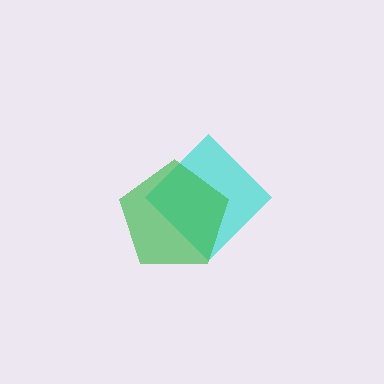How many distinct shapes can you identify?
There are 2 distinct shapes: a cyan diamond, a green pentagon.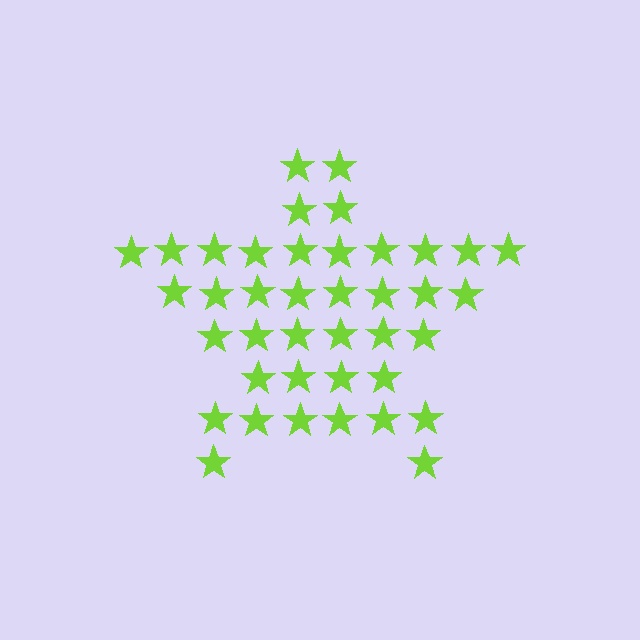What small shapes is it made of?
It is made of small stars.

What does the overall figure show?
The overall figure shows a star.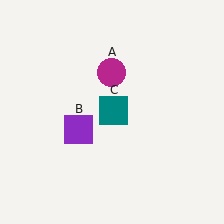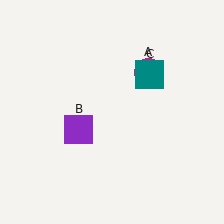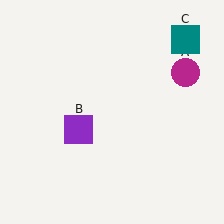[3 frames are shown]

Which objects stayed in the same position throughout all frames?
Purple square (object B) remained stationary.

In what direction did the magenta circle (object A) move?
The magenta circle (object A) moved right.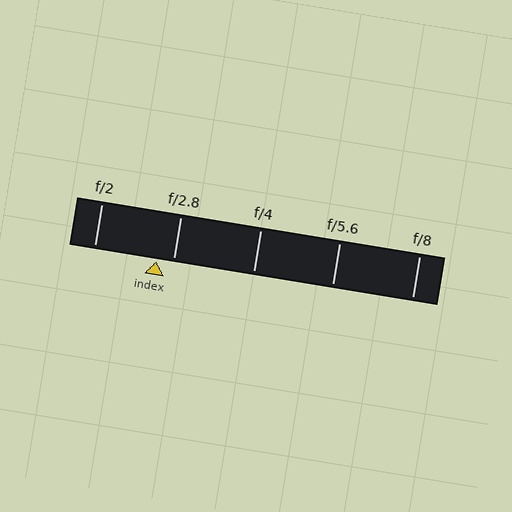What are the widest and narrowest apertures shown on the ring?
The widest aperture shown is f/2 and the narrowest is f/8.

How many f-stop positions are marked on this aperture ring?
There are 5 f-stop positions marked.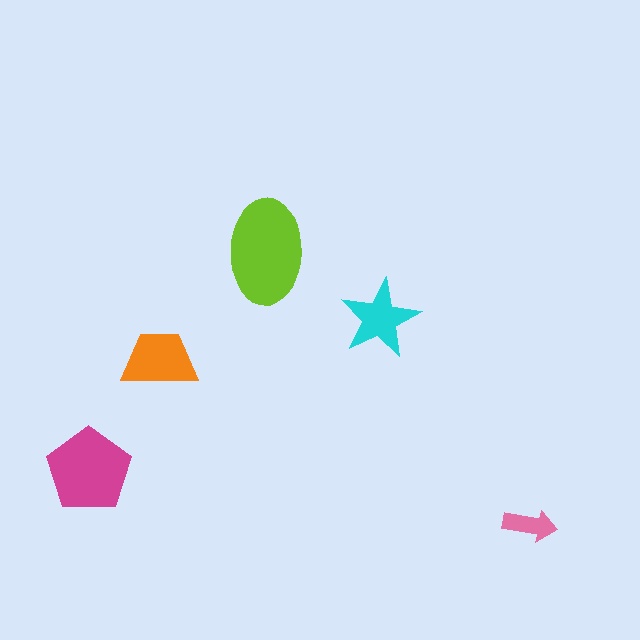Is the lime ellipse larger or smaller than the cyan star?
Larger.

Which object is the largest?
The lime ellipse.